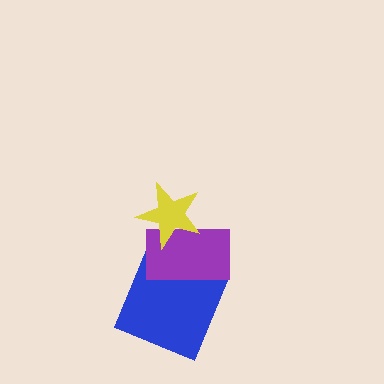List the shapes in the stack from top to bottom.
From top to bottom: the yellow star, the purple rectangle, the blue square.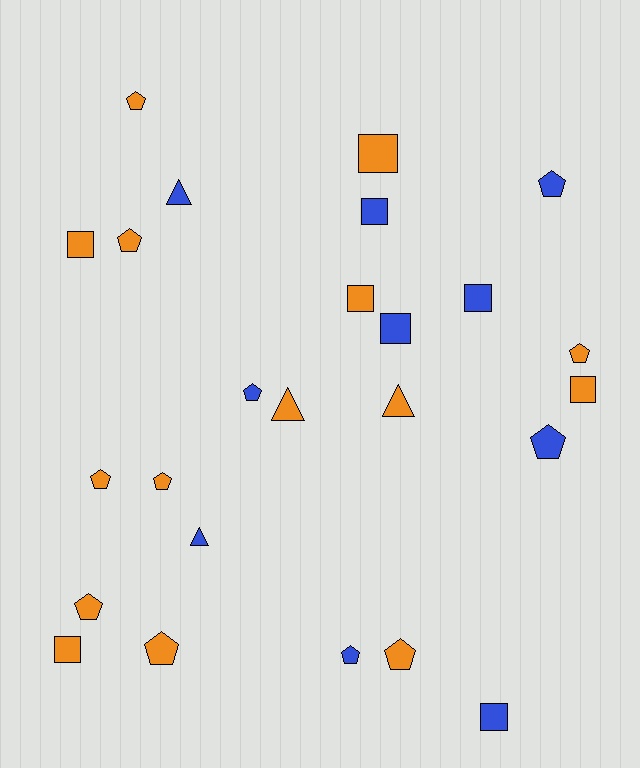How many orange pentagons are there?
There are 8 orange pentagons.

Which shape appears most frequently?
Pentagon, with 12 objects.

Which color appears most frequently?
Orange, with 15 objects.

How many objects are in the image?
There are 25 objects.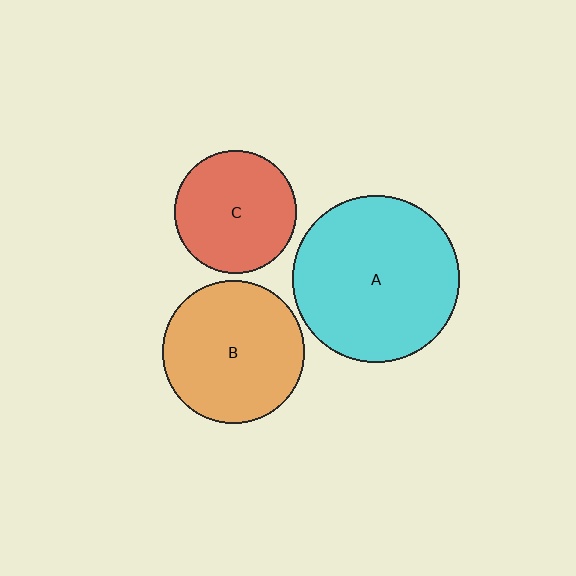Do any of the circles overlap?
No, none of the circles overlap.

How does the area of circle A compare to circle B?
Approximately 1.4 times.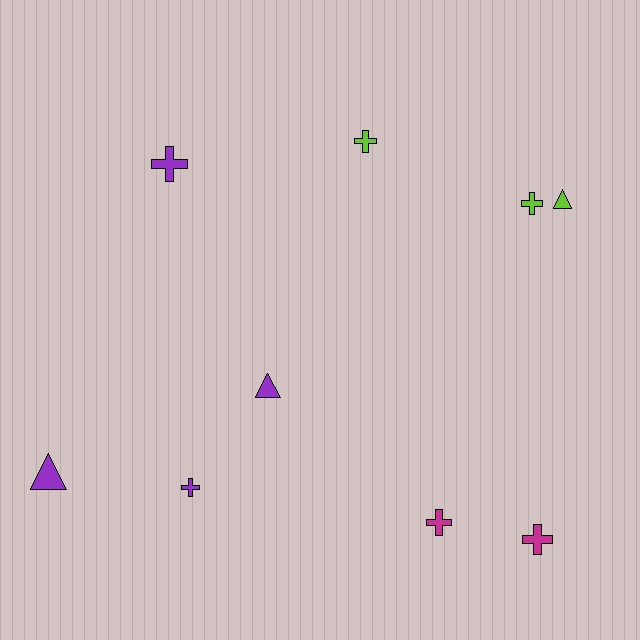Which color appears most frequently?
Purple, with 4 objects.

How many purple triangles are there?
There are 2 purple triangles.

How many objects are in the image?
There are 9 objects.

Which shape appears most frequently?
Cross, with 6 objects.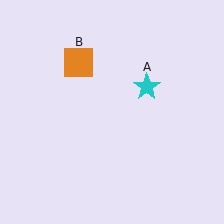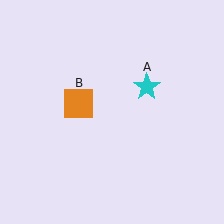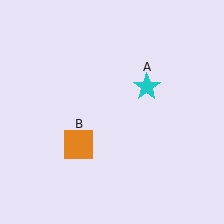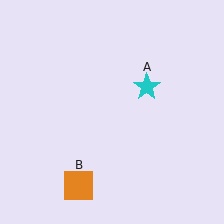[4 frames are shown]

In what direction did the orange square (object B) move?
The orange square (object B) moved down.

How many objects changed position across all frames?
1 object changed position: orange square (object B).